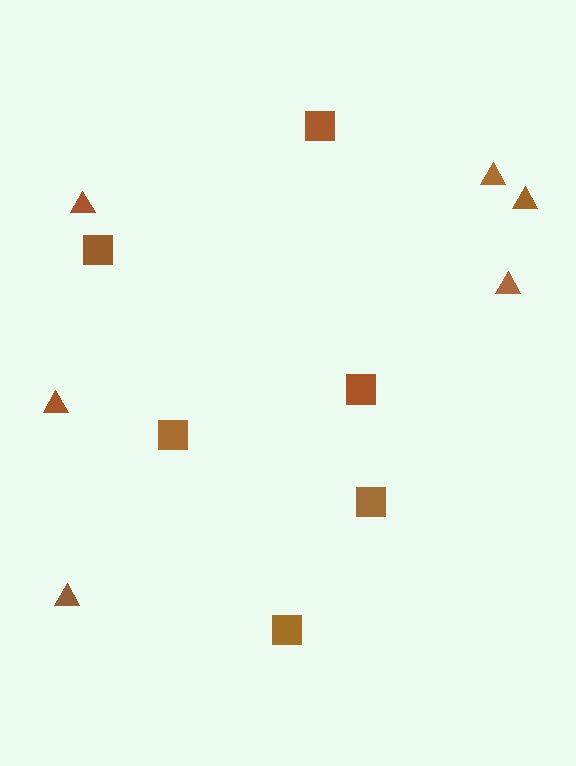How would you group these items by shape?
There are 2 groups: one group of squares (6) and one group of triangles (6).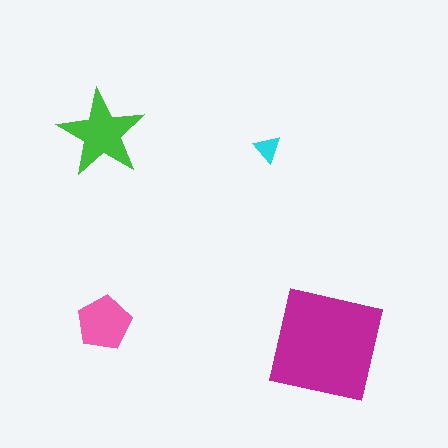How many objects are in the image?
There are 4 objects in the image.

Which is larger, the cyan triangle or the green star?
The green star.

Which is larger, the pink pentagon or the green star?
The green star.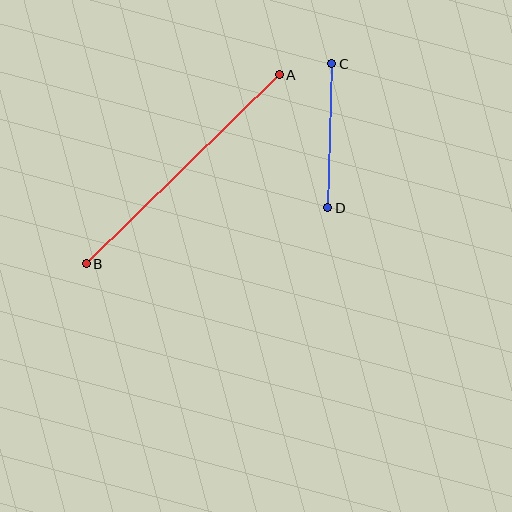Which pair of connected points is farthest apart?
Points A and B are farthest apart.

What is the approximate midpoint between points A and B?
The midpoint is at approximately (183, 169) pixels.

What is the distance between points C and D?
The distance is approximately 144 pixels.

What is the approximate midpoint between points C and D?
The midpoint is at approximately (330, 136) pixels.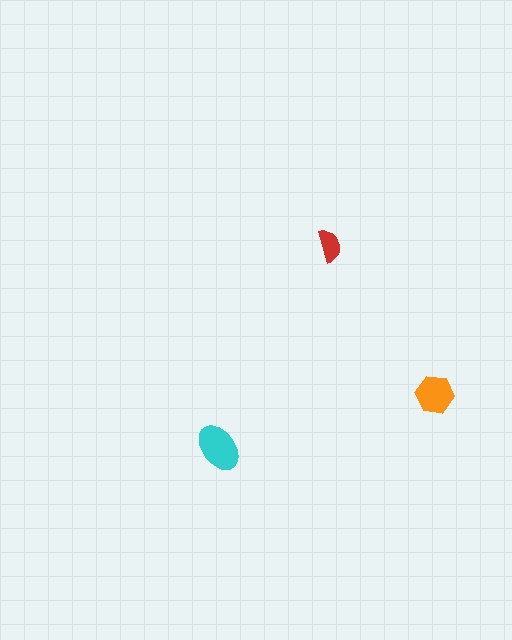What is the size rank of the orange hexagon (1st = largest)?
2nd.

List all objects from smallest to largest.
The red semicircle, the orange hexagon, the cyan ellipse.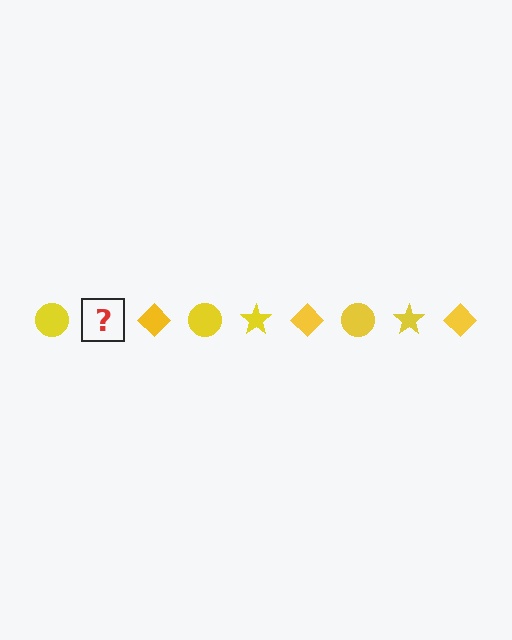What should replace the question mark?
The question mark should be replaced with a yellow star.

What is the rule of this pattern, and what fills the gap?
The rule is that the pattern cycles through circle, star, diamond shapes in yellow. The gap should be filled with a yellow star.